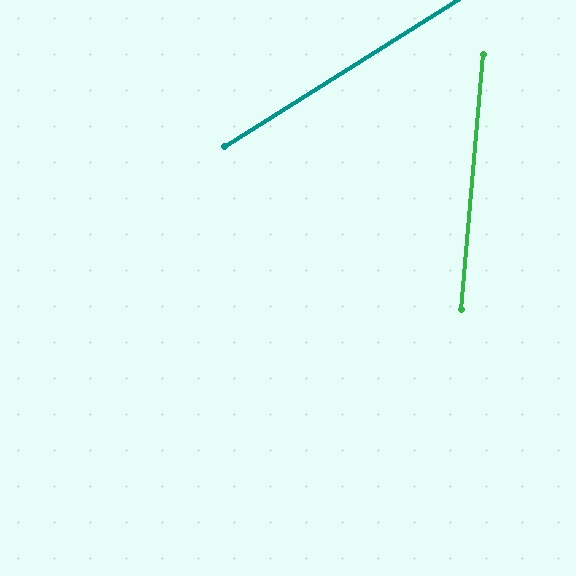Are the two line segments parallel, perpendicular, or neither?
Neither parallel nor perpendicular — they differ by about 53°.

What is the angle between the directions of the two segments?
Approximately 53 degrees.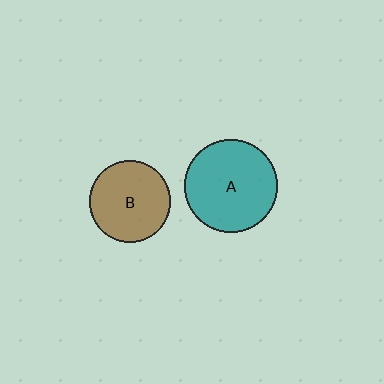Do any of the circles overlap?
No, none of the circles overlap.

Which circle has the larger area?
Circle A (teal).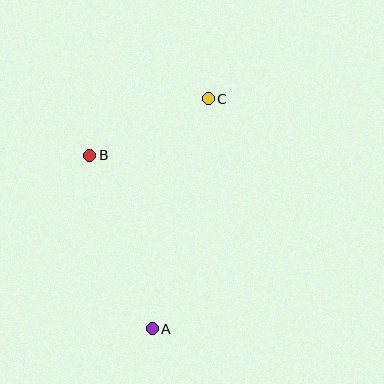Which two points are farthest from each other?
Points A and C are farthest from each other.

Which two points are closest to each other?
Points B and C are closest to each other.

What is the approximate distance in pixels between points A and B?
The distance between A and B is approximately 185 pixels.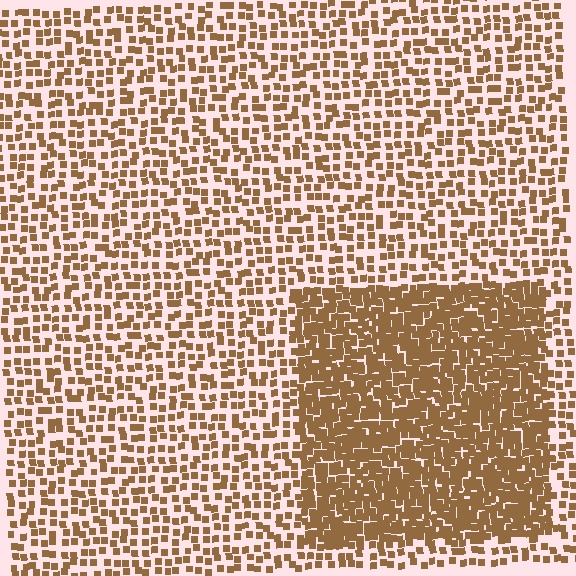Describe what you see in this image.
The image contains small brown elements arranged at two different densities. A rectangle-shaped region is visible where the elements are more densely packed than the surrounding area.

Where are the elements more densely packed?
The elements are more densely packed inside the rectangle boundary.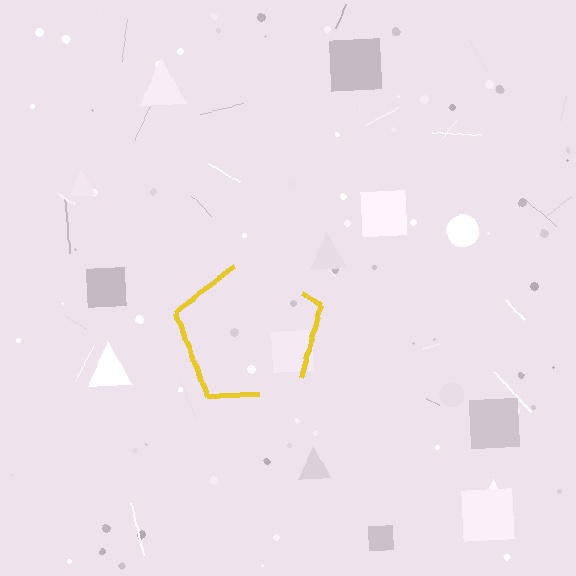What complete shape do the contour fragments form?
The contour fragments form a pentagon.